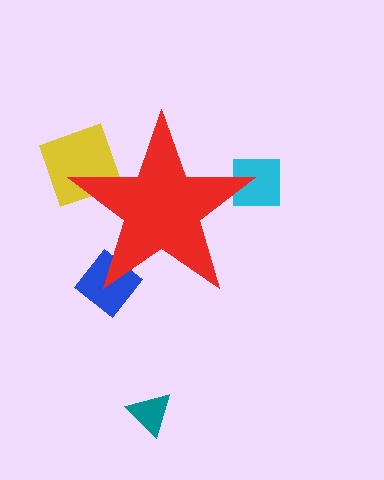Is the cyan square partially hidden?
Yes, the cyan square is partially hidden behind the red star.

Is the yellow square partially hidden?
Yes, the yellow square is partially hidden behind the red star.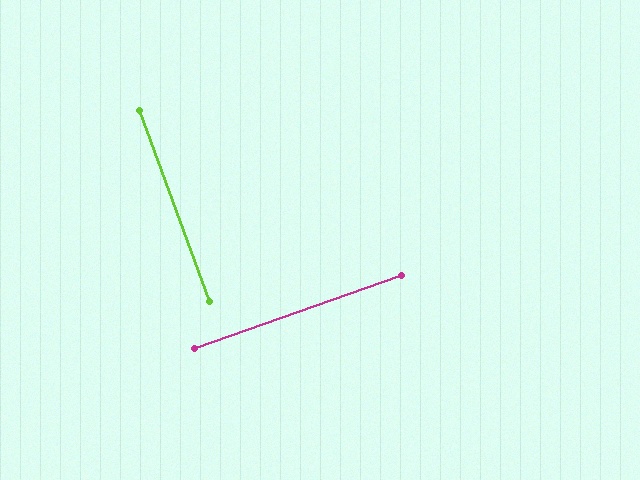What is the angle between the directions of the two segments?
Approximately 89 degrees.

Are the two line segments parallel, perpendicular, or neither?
Perpendicular — they meet at approximately 89°.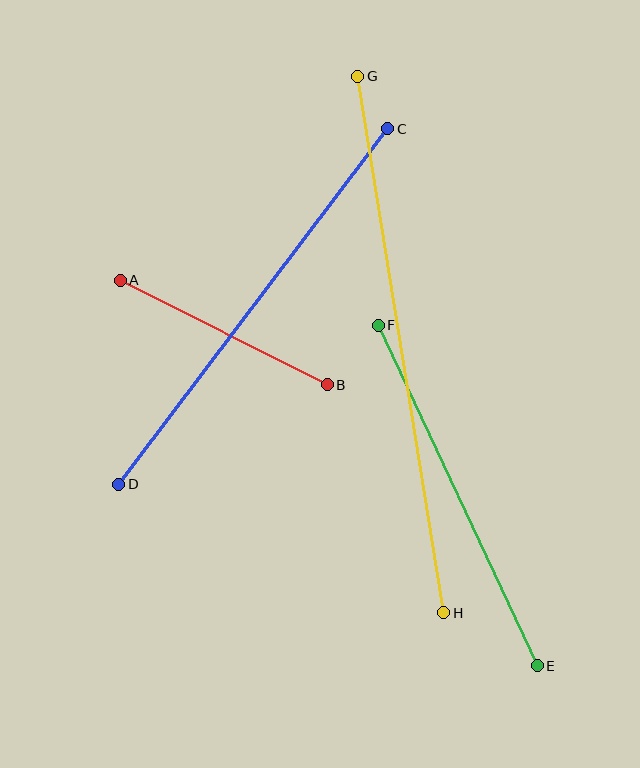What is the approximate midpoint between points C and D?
The midpoint is at approximately (253, 307) pixels.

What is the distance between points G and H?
The distance is approximately 543 pixels.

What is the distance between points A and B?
The distance is approximately 232 pixels.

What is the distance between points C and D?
The distance is approximately 446 pixels.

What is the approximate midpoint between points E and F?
The midpoint is at approximately (458, 496) pixels.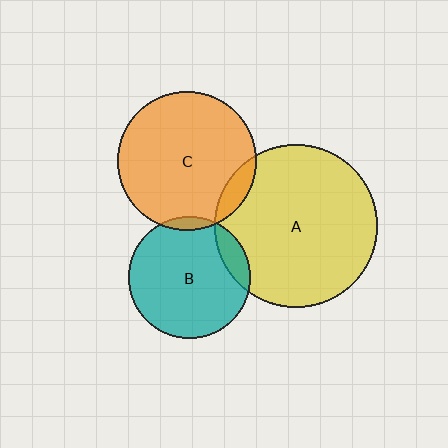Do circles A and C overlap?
Yes.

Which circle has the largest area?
Circle A (yellow).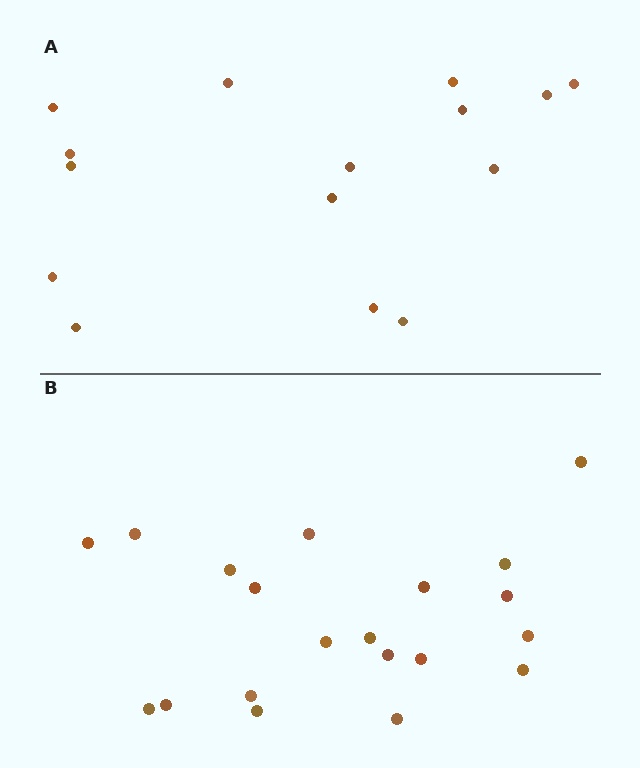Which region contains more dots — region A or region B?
Region B (the bottom region) has more dots.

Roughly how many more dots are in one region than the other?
Region B has about 5 more dots than region A.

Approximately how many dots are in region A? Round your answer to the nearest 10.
About 20 dots. (The exact count is 15, which rounds to 20.)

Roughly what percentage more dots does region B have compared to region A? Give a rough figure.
About 35% more.